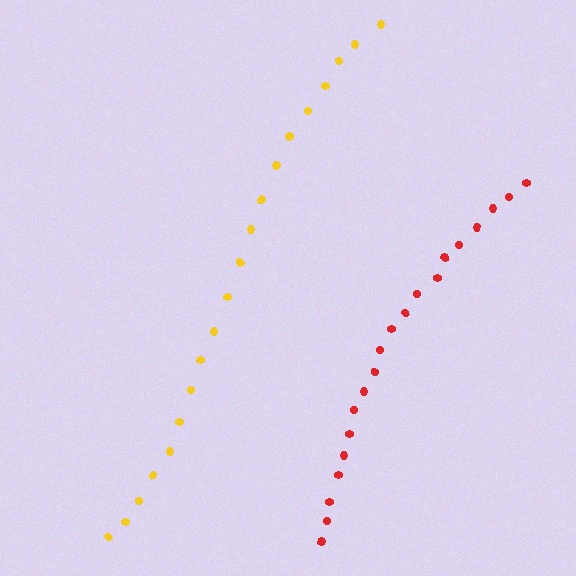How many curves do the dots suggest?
There are 2 distinct paths.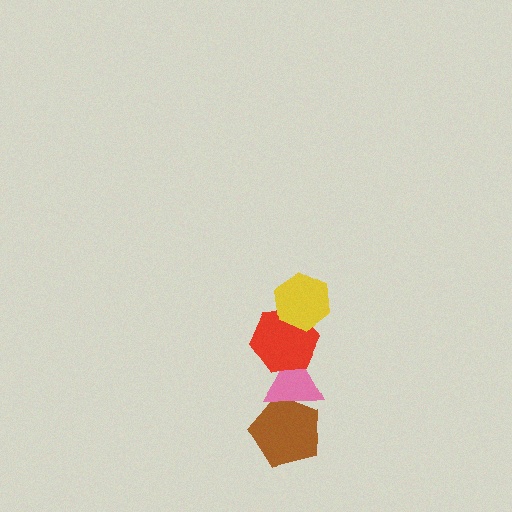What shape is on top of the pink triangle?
The red hexagon is on top of the pink triangle.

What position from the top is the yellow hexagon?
The yellow hexagon is 1st from the top.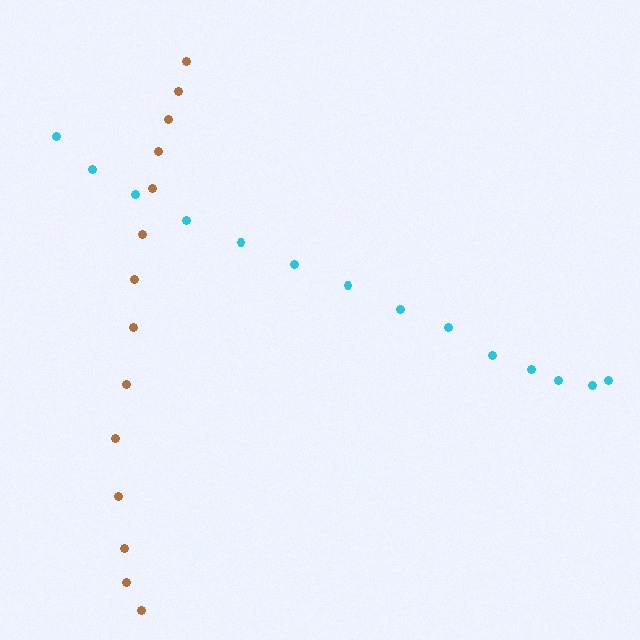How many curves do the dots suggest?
There are 2 distinct paths.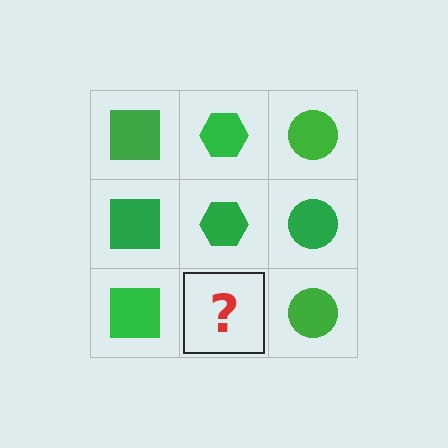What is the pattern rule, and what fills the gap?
The rule is that each column has a consistent shape. The gap should be filled with a green hexagon.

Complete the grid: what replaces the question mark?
The question mark should be replaced with a green hexagon.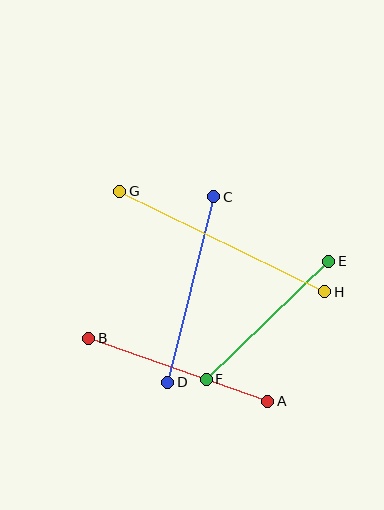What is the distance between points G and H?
The distance is approximately 228 pixels.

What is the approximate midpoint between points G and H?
The midpoint is at approximately (222, 241) pixels.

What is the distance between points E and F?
The distance is approximately 170 pixels.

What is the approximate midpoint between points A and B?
The midpoint is at approximately (178, 370) pixels.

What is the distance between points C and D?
The distance is approximately 191 pixels.